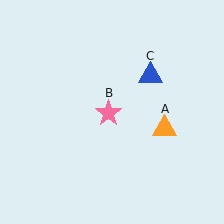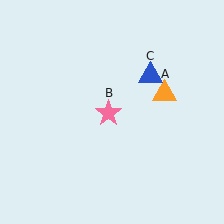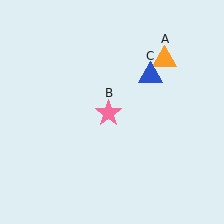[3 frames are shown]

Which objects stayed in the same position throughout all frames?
Pink star (object B) and blue triangle (object C) remained stationary.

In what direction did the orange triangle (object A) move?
The orange triangle (object A) moved up.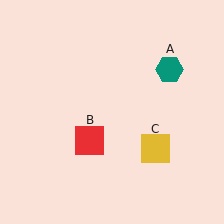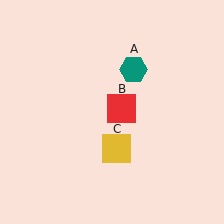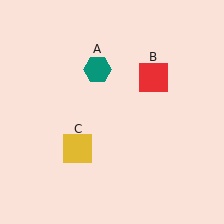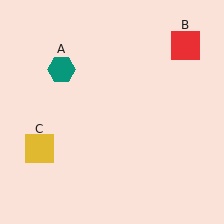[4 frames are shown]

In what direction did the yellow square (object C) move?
The yellow square (object C) moved left.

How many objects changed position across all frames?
3 objects changed position: teal hexagon (object A), red square (object B), yellow square (object C).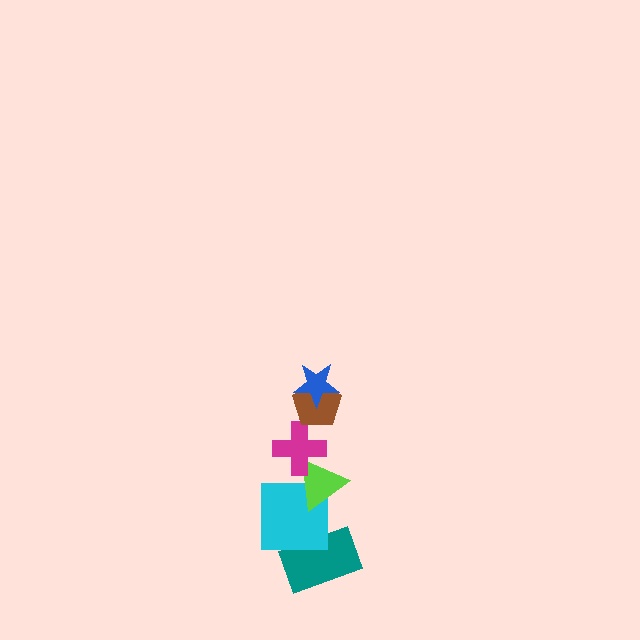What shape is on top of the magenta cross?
The brown pentagon is on top of the magenta cross.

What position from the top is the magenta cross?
The magenta cross is 3rd from the top.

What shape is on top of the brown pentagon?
The blue star is on top of the brown pentagon.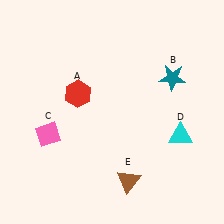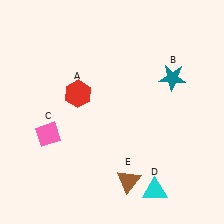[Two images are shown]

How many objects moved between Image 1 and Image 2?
1 object moved between the two images.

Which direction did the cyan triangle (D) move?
The cyan triangle (D) moved down.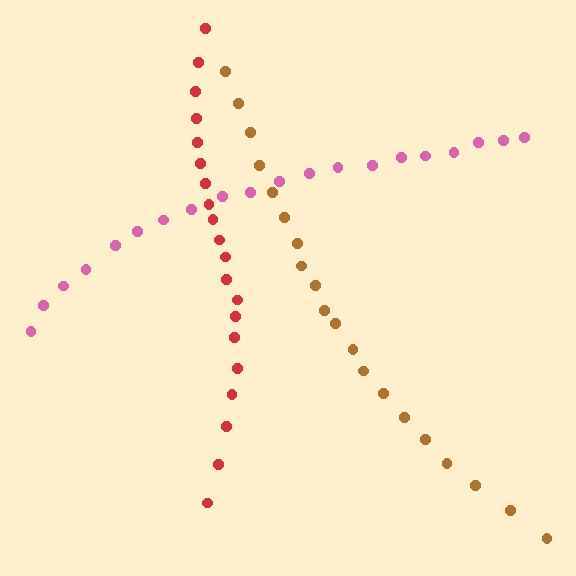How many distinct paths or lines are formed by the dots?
There are 3 distinct paths.